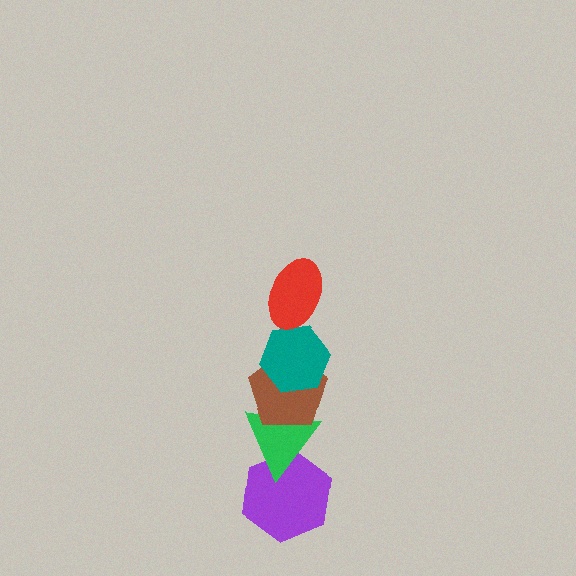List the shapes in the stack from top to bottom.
From top to bottom: the red ellipse, the teal hexagon, the brown pentagon, the green triangle, the purple hexagon.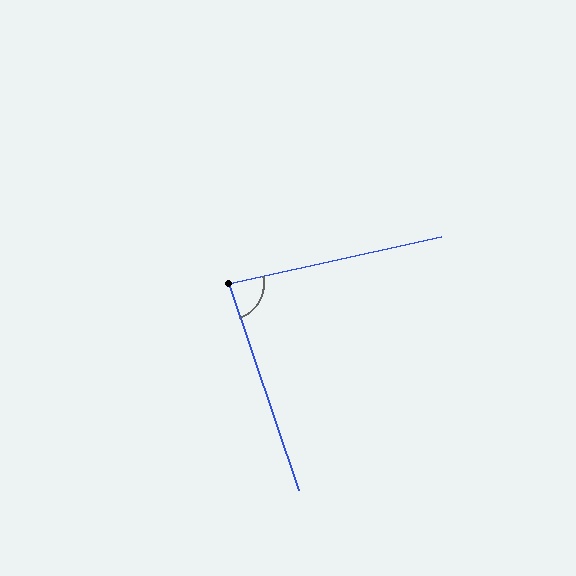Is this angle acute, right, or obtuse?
It is acute.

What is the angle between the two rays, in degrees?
Approximately 84 degrees.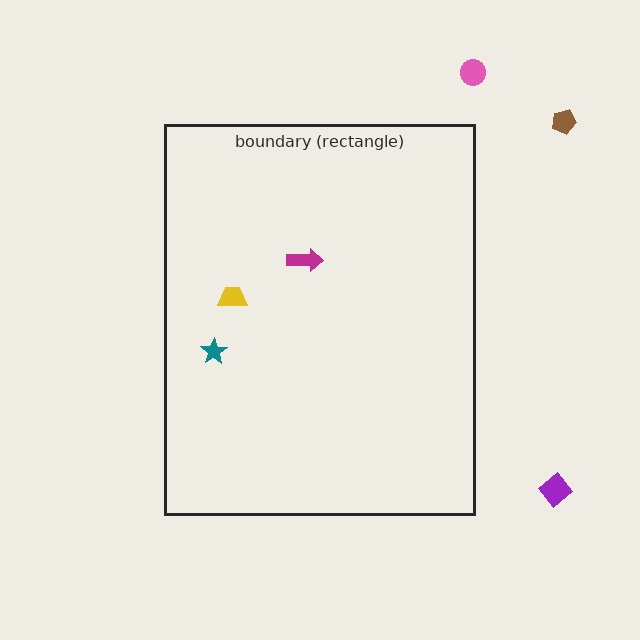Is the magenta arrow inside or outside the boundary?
Inside.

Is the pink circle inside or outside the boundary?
Outside.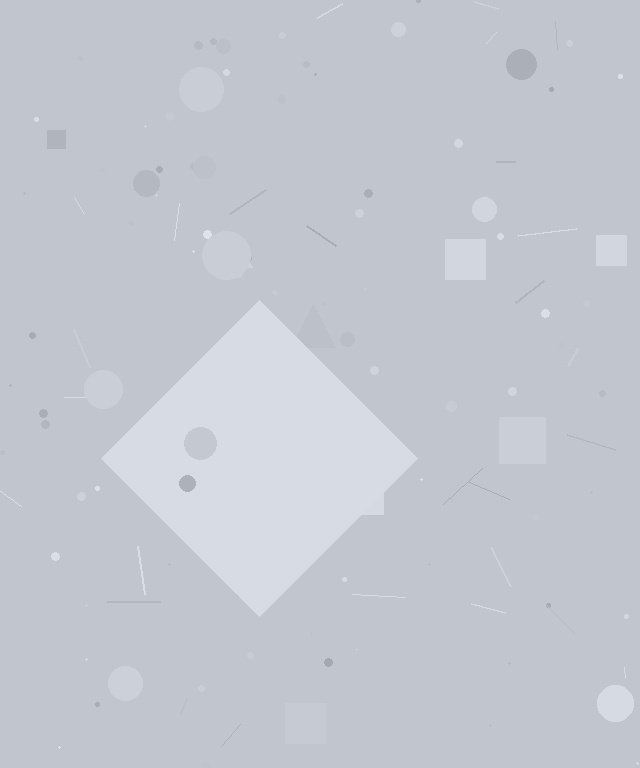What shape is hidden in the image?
A diamond is hidden in the image.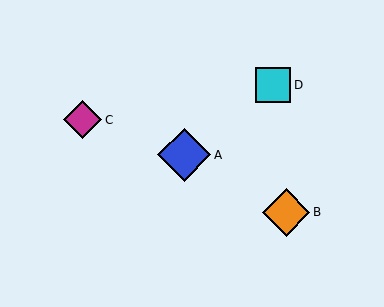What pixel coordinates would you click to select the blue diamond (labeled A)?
Click at (184, 155) to select the blue diamond A.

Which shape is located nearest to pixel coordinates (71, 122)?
The magenta diamond (labeled C) at (83, 120) is nearest to that location.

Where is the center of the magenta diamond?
The center of the magenta diamond is at (83, 120).